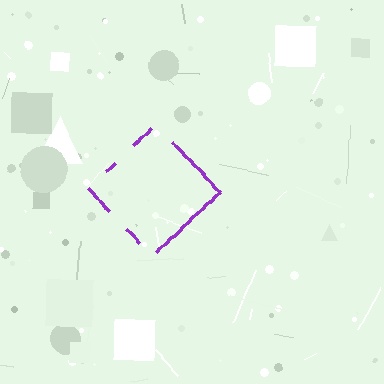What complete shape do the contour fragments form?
The contour fragments form a diamond.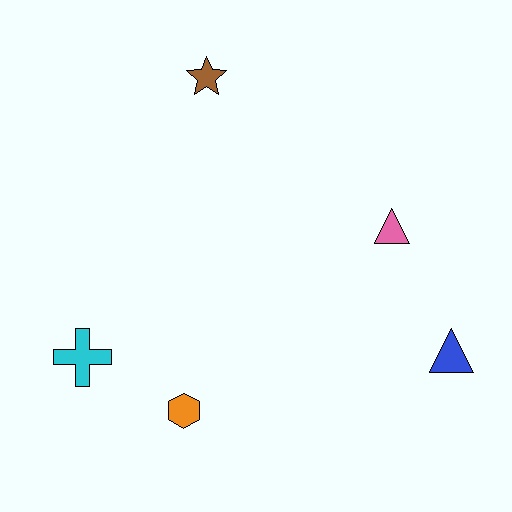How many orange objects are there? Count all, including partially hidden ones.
There is 1 orange object.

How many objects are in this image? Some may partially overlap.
There are 5 objects.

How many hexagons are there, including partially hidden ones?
There is 1 hexagon.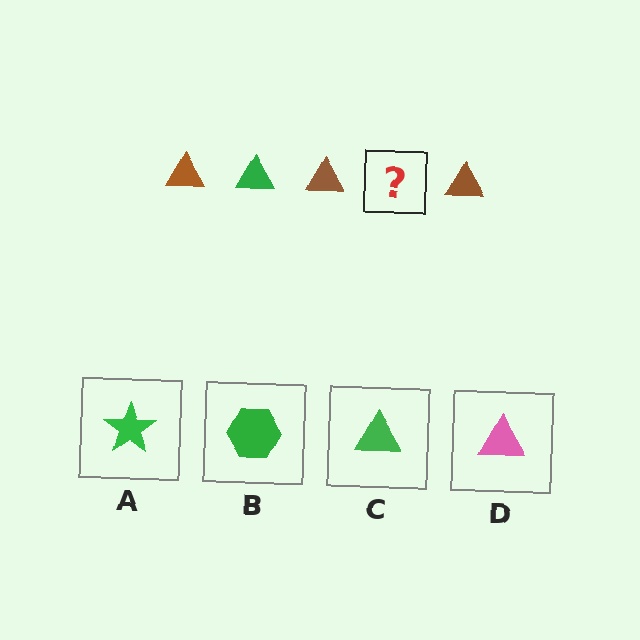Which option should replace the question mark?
Option C.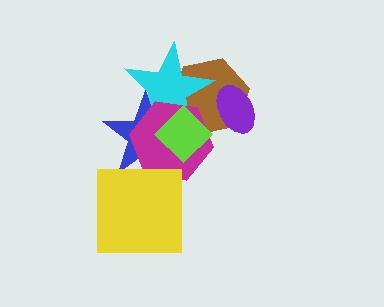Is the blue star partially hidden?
Yes, it is partially covered by another shape.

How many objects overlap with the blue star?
5 objects overlap with the blue star.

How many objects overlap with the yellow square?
1 object overlaps with the yellow square.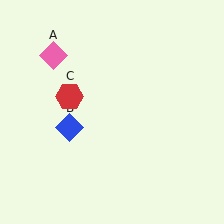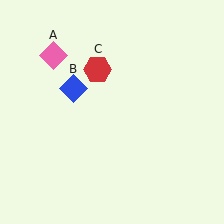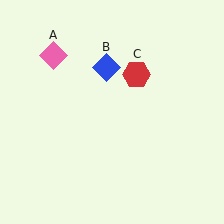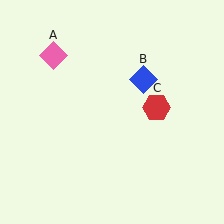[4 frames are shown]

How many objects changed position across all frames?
2 objects changed position: blue diamond (object B), red hexagon (object C).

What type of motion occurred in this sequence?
The blue diamond (object B), red hexagon (object C) rotated clockwise around the center of the scene.